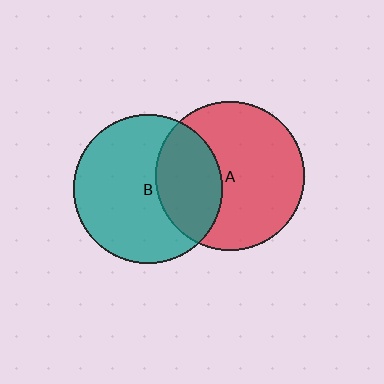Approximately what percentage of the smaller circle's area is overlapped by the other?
Approximately 35%.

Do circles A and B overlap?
Yes.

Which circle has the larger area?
Circle B (teal).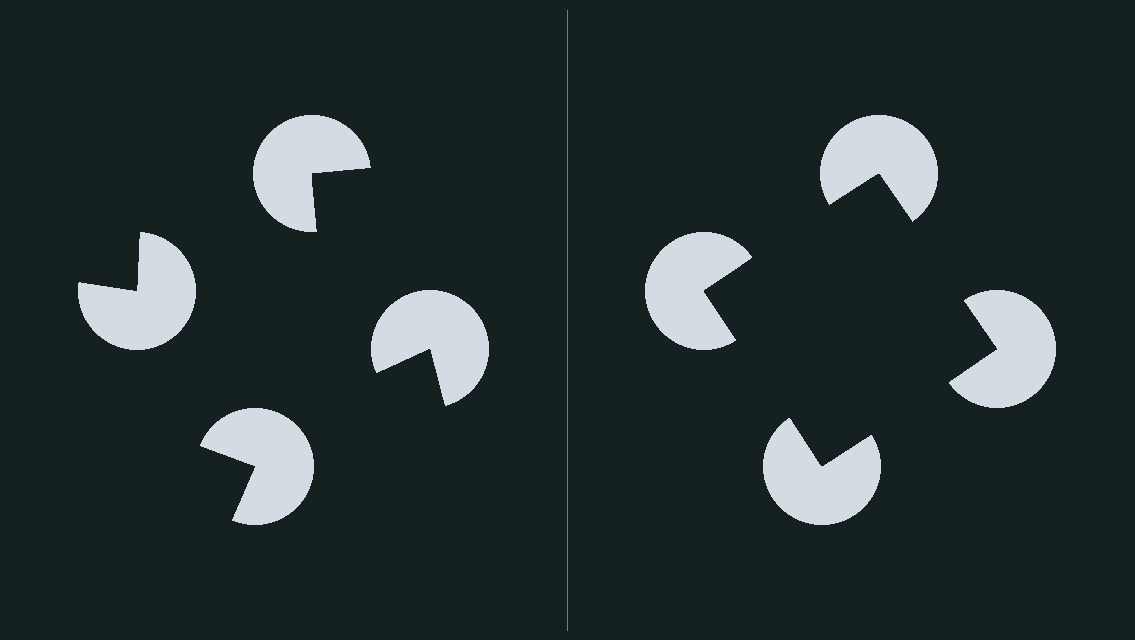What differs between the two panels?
The pac-man discs are positioned identically on both sides; only the wedge orientations differ. On the right they align to a square; on the left they are misaligned.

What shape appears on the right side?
An illusory square.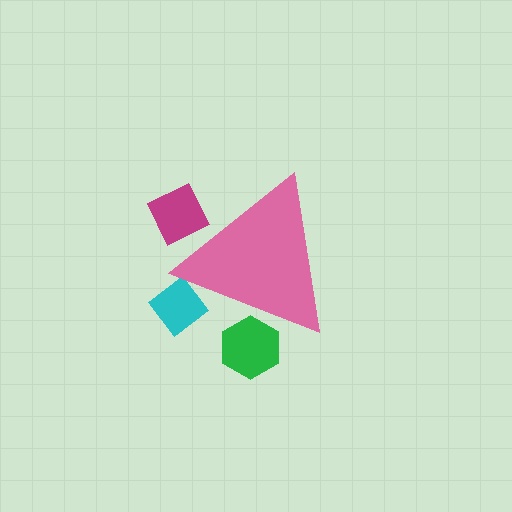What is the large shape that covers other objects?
A pink triangle.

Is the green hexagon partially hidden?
Yes, the green hexagon is partially hidden behind the pink triangle.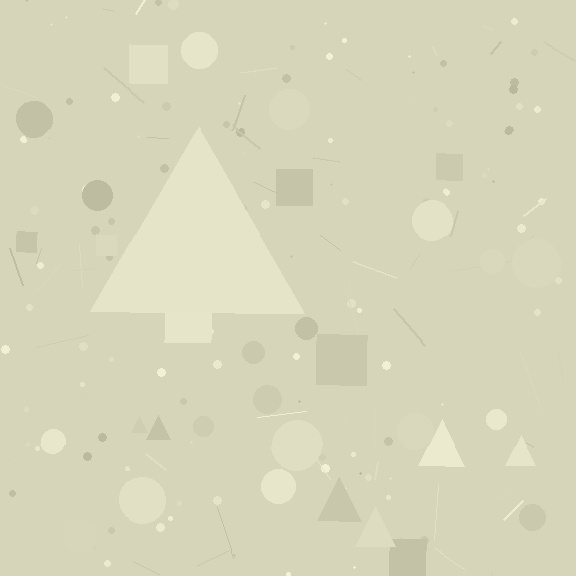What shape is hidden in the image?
A triangle is hidden in the image.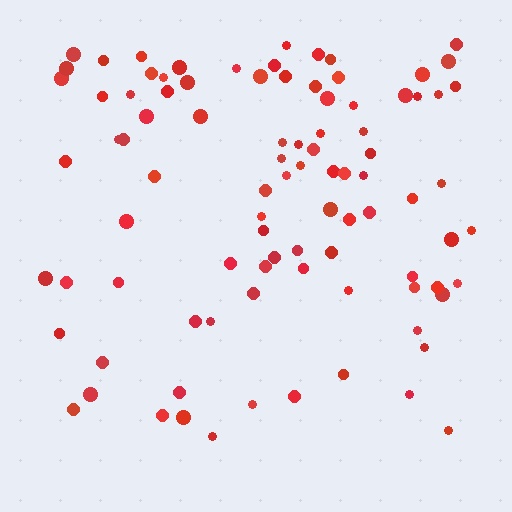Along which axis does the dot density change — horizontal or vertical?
Vertical.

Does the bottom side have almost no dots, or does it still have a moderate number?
Still a moderate number, just noticeably fewer than the top.